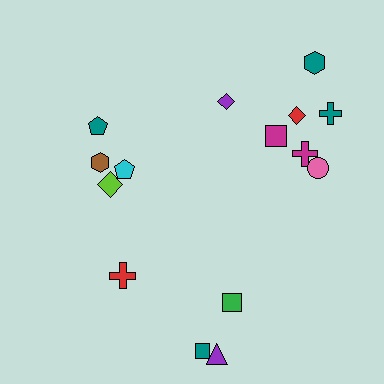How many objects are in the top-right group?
There are 7 objects.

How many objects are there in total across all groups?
There are 15 objects.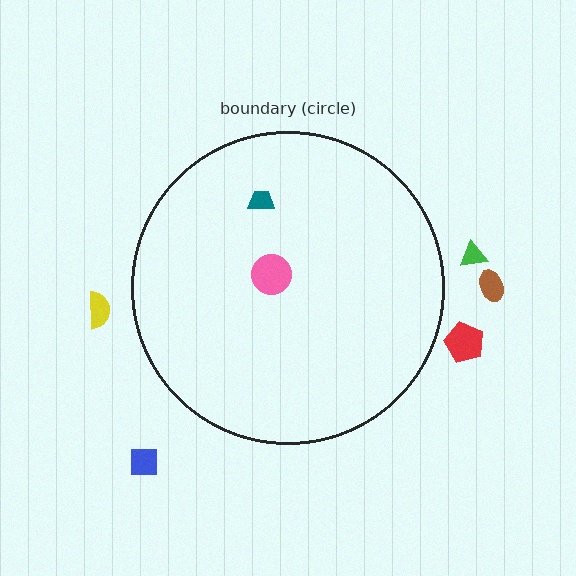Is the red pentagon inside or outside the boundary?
Outside.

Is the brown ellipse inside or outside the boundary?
Outside.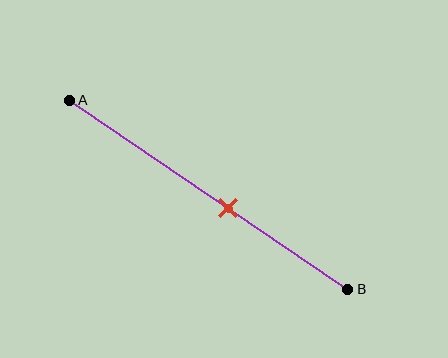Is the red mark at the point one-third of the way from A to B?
No, the mark is at about 55% from A, not at the 33% one-third point.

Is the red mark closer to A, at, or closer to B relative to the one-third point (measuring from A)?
The red mark is closer to point B than the one-third point of segment AB.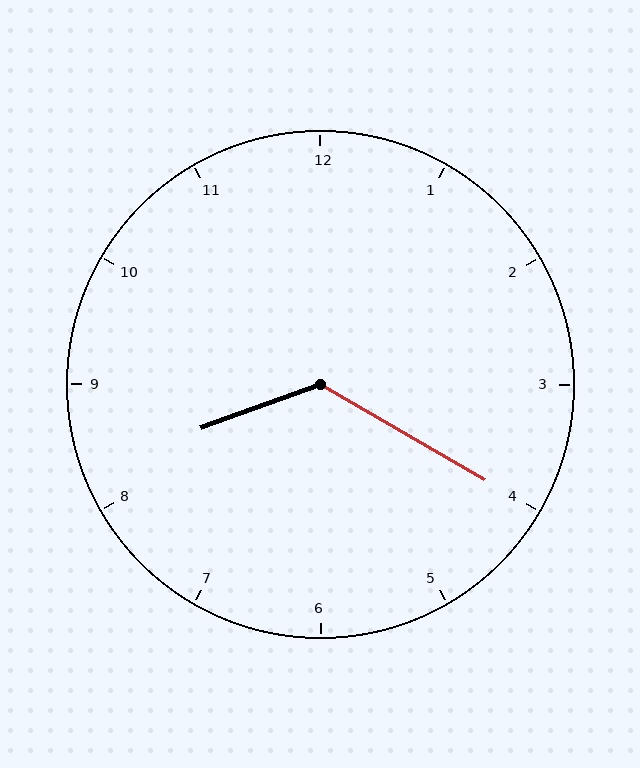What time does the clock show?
8:20.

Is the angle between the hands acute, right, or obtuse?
It is obtuse.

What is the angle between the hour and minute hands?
Approximately 130 degrees.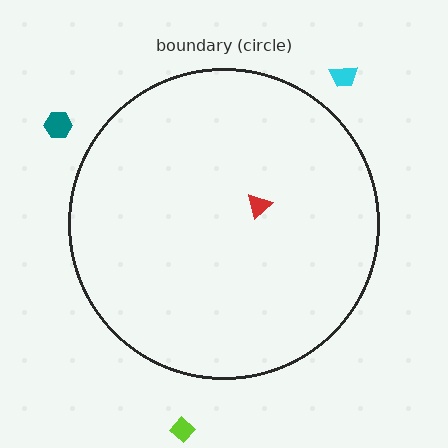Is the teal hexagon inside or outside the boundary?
Outside.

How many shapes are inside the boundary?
1 inside, 3 outside.